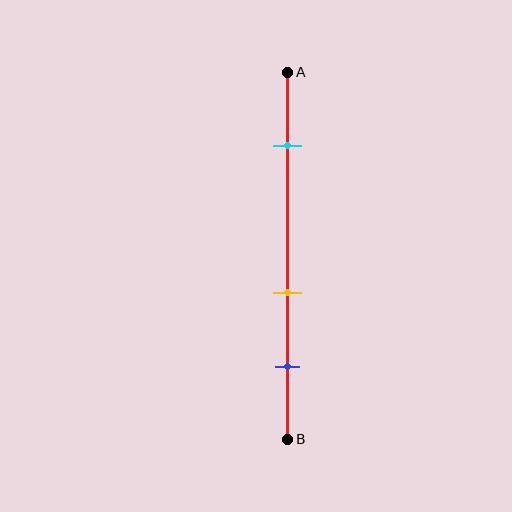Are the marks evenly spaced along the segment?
No, the marks are not evenly spaced.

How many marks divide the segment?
There are 3 marks dividing the segment.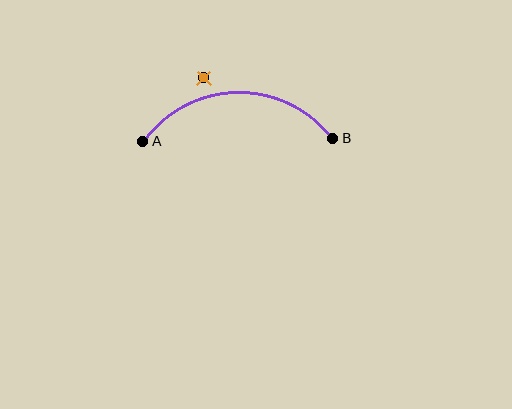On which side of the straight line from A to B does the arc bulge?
The arc bulges above the straight line connecting A and B.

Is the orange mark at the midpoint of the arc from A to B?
No — the orange mark does not lie on the arc at all. It sits slightly outside the curve.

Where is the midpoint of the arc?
The arc midpoint is the point on the curve farthest from the straight line joining A and B. It sits above that line.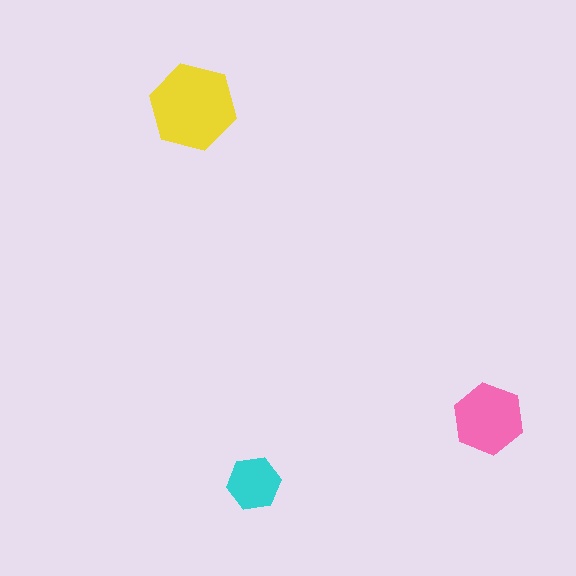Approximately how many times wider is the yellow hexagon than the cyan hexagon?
About 1.5 times wider.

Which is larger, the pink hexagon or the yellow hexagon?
The yellow one.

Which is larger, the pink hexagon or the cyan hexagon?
The pink one.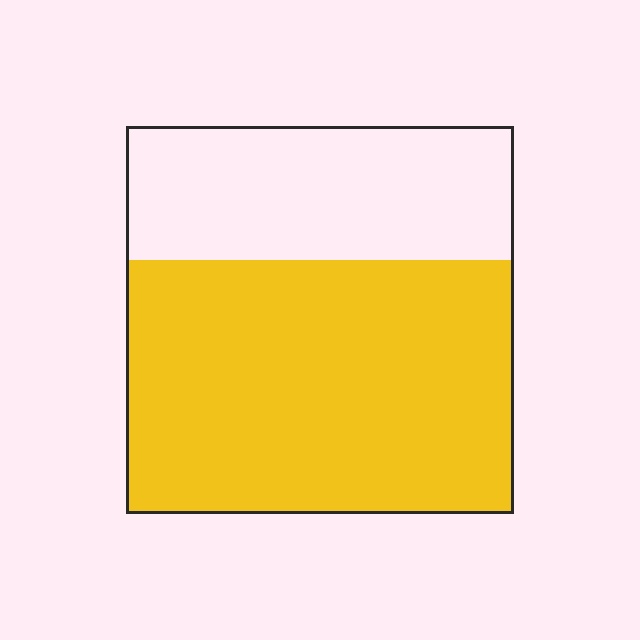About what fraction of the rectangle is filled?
About two thirds (2/3).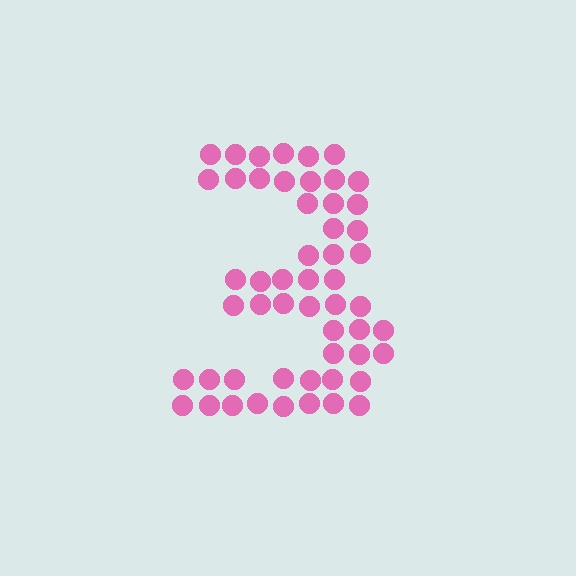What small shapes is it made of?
It is made of small circles.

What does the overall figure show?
The overall figure shows the digit 3.